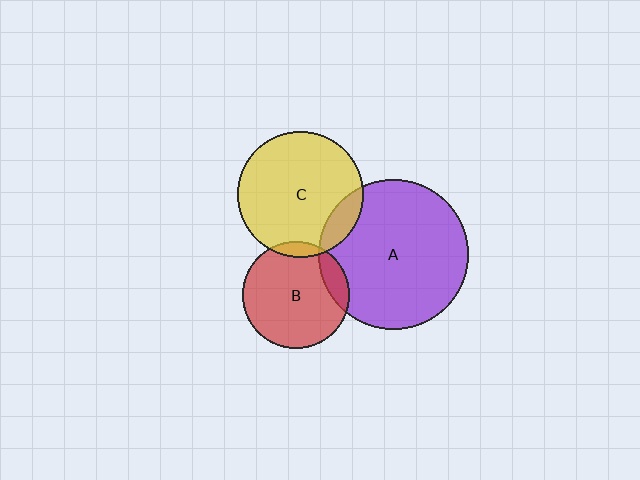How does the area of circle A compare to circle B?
Approximately 2.0 times.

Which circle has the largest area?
Circle A (purple).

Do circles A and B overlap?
Yes.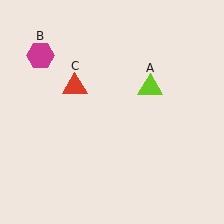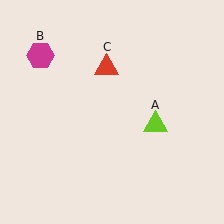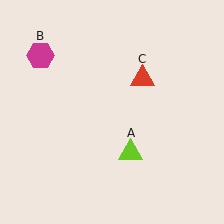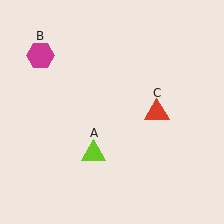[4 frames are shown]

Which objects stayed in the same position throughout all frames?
Magenta hexagon (object B) remained stationary.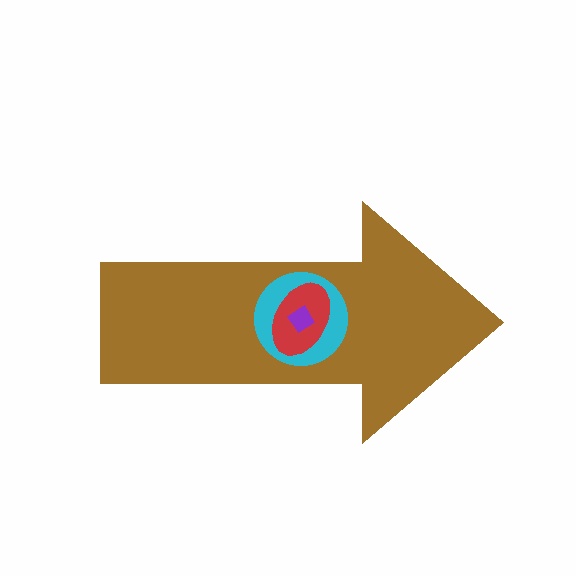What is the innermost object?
The purple diamond.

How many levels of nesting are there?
4.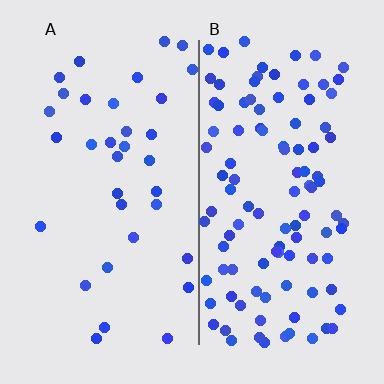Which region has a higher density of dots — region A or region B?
B (the right).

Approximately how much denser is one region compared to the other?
Approximately 3.2× — region B over region A.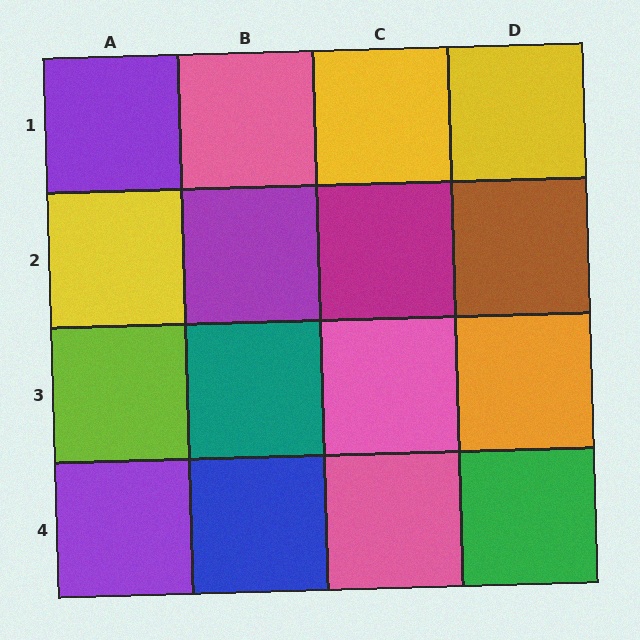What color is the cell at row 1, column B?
Pink.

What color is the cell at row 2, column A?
Yellow.